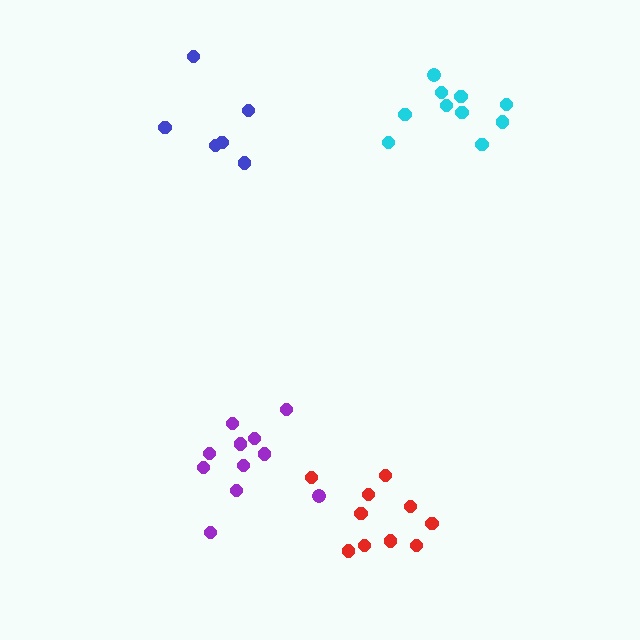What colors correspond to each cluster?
The clusters are colored: blue, cyan, purple, red.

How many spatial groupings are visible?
There are 4 spatial groupings.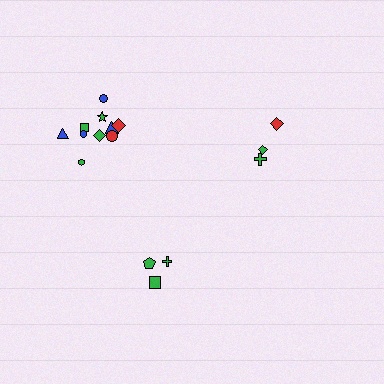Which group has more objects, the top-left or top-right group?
The top-left group.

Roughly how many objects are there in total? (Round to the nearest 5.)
Roughly 15 objects in total.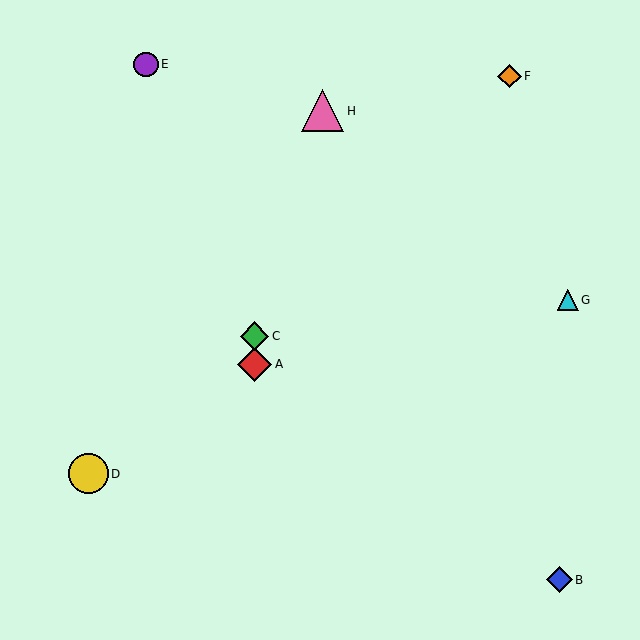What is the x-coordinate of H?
Object H is at x≈323.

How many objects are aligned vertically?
2 objects (A, C) are aligned vertically.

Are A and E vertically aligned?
No, A is at x≈255 and E is at x≈146.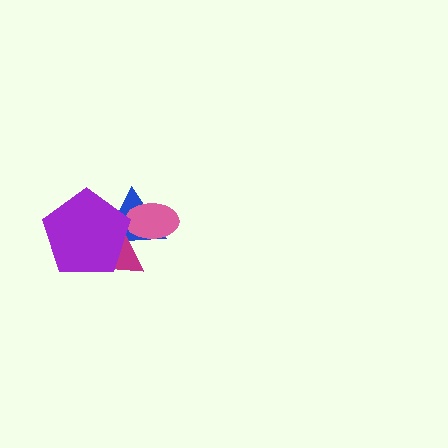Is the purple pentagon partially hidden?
No, no other shape covers it.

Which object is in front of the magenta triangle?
The purple pentagon is in front of the magenta triangle.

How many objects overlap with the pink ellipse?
2 objects overlap with the pink ellipse.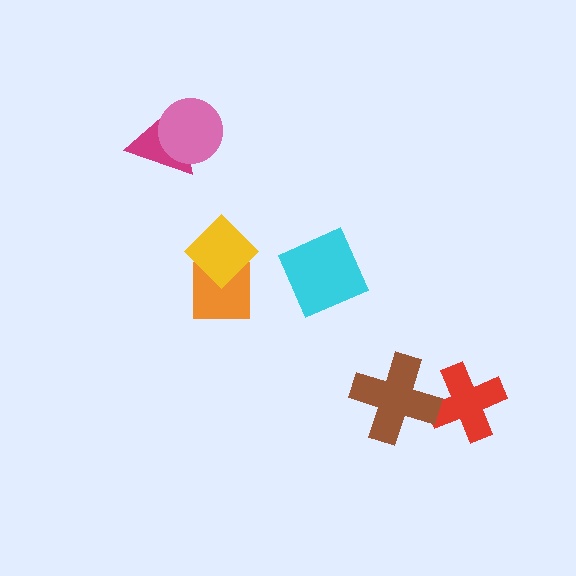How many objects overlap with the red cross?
1 object overlaps with the red cross.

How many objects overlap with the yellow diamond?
1 object overlaps with the yellow diamond.